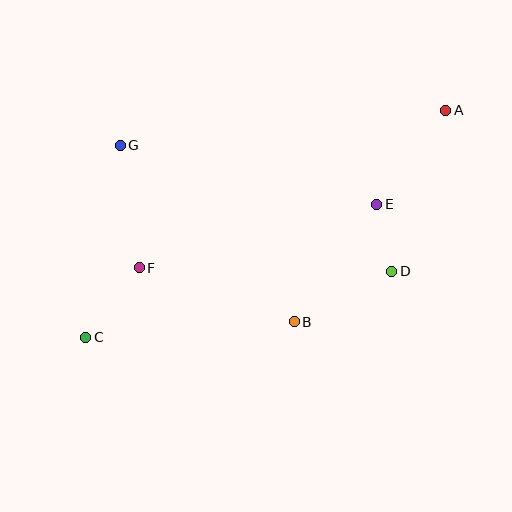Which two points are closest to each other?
Points D and E are closest to each other.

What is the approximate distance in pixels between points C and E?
The distance between C and E is approximately 320 pixels.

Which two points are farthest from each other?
Points A and C are farthest from each other.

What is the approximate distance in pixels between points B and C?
The distance between B and C is approximately 209 pixels.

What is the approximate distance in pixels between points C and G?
The distance between C and G is approximately 195 pixels.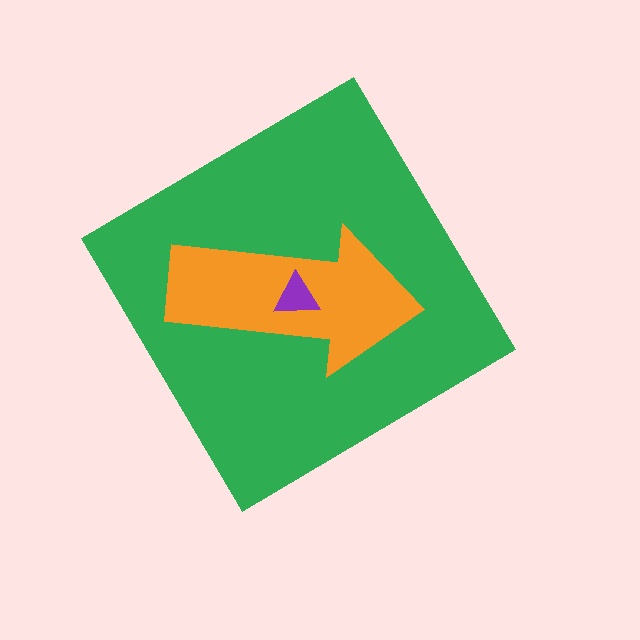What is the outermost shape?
The green diamond.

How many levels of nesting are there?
3.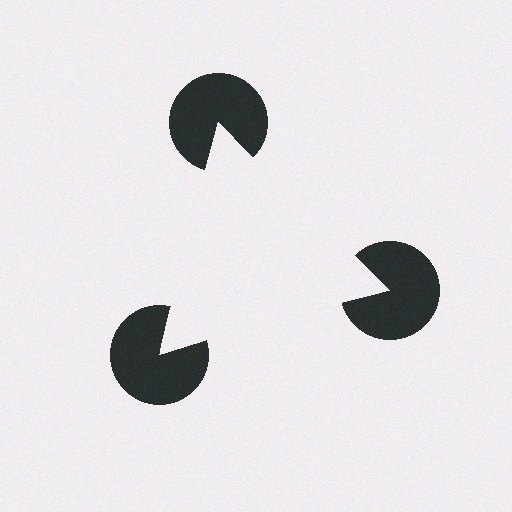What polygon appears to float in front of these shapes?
An illusory triangle — its edges are inferred from the aligned wedge cuts in the pac-man discs, not physically drawn.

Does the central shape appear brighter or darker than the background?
It typically appears slightly brighter than the background, even though no actual brightness change is drawn.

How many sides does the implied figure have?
3 sides.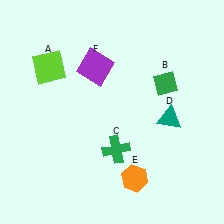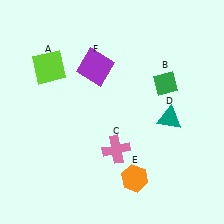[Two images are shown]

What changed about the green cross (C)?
In Image 1, C is green. In Image 2, it changed to pink.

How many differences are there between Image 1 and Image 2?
There is 1 difference between the two images.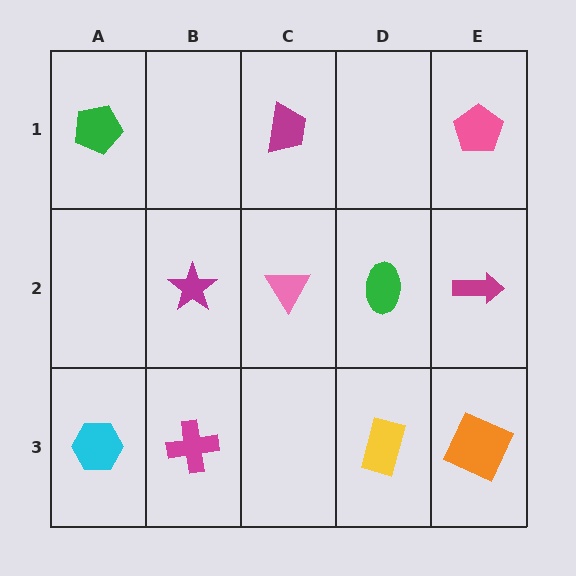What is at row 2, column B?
A magenta star.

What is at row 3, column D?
A yellow rectangle.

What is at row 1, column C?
A magenta trapezoid.